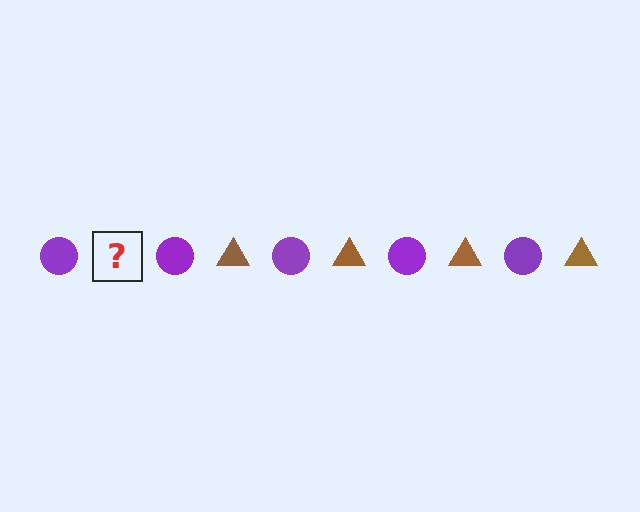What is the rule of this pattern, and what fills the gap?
The rule is that the pattern alternates between purple circle and brown triangle. The gap should be filled with a brown triangle.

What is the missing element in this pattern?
The missing element is a brown triangle.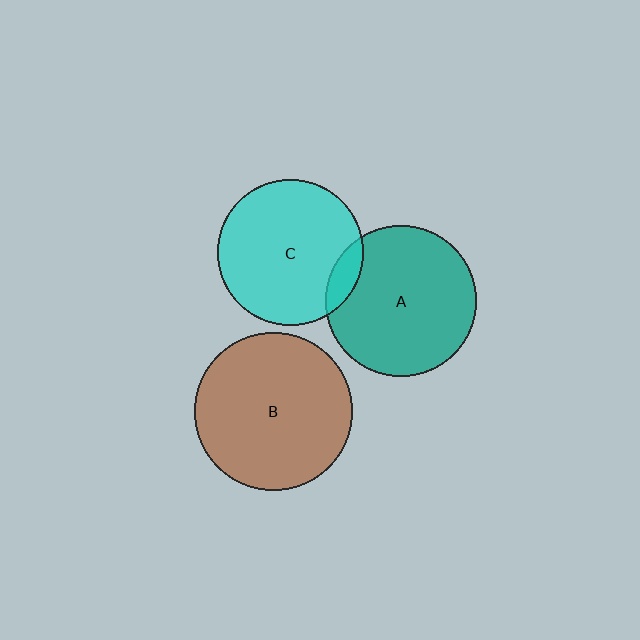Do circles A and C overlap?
Yes.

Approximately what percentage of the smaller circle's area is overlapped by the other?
Approximately 10%.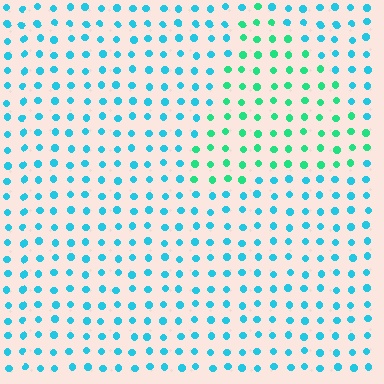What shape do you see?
I see a triangle.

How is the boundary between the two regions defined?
The boundary is defined purely by a slight shift in hue (about 38 degrees). Spacing, size, and orientation are identical on both sides.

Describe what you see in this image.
The image is filled with small cyan elements in a uniform arrangement. A triangle-shaped region is visible where the elements are tinted to a slightly different hue, forming a subtle color boundary.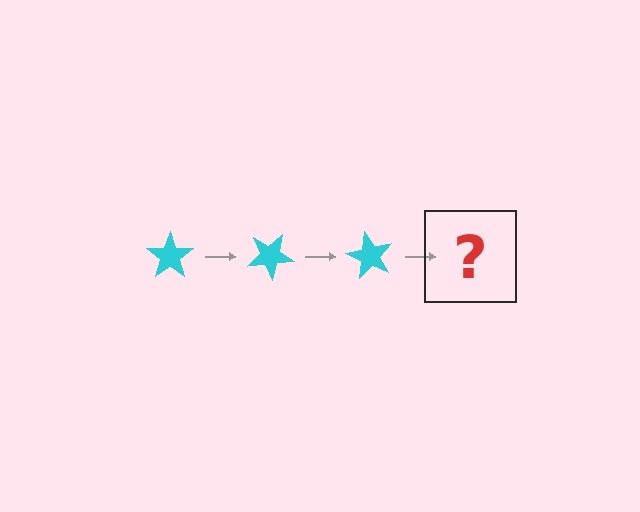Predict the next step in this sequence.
The next step is a cyan star rotated 90 degrees.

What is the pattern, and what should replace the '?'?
The pattern is that the star rotates 30 degrees each step. The '?' should be a cyan star rotated 90 degrees.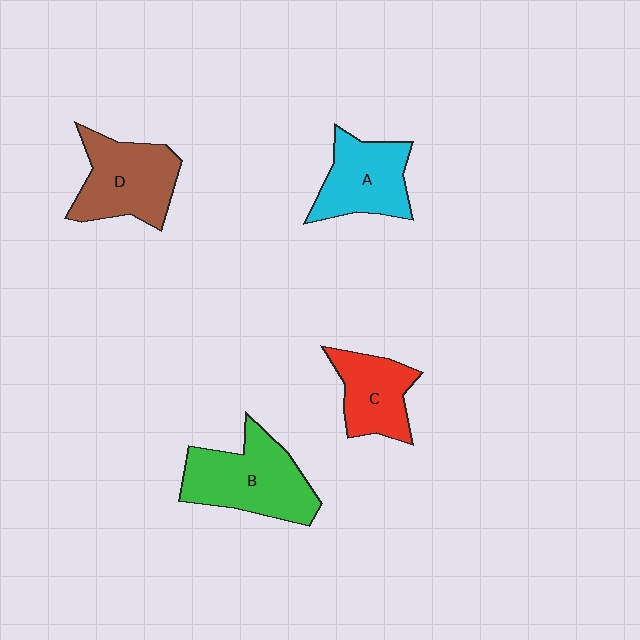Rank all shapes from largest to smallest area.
From largest to smallest: B (green), D (brown), A (cyan), C (red).